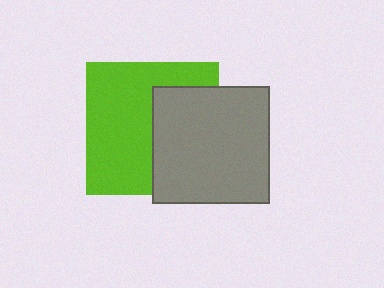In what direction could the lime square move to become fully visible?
The lime square could move left. That would shift it out from behind the gray square entirely.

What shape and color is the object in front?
The object in front is a gray square.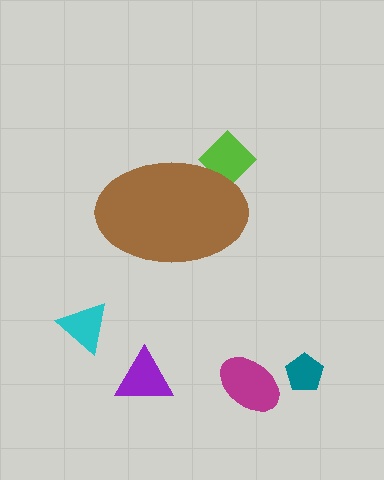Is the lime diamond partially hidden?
Yes, the lime diamond is partially hidden behind the brown ellipse.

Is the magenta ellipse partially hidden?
No, the magenta ellipse is fully visible.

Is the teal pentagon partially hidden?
No, the teal pentagon is fully visible.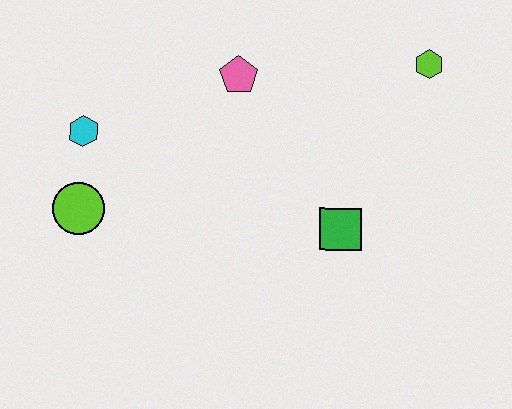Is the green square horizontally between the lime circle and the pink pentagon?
No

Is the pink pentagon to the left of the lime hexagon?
Yes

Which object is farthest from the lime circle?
The lime hexagon is farthest from the lime circle.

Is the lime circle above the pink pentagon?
No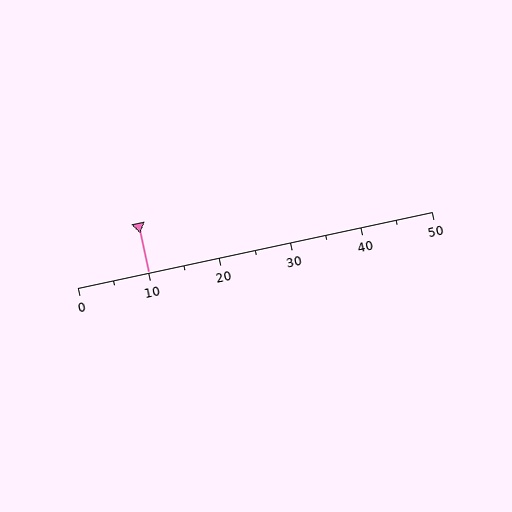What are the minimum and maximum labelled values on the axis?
The axis runs from 0 to 50.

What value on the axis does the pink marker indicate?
The marker indicates approximately 10.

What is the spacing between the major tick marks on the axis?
The major ticks are spaced 10 apart.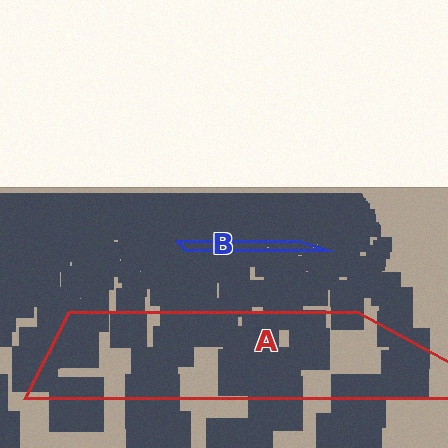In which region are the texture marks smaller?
The texture marks are smaller in region B, because it is farther away.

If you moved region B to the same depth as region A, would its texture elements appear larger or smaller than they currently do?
They would appear larger. At a closer depth, the same texture elements are projected at a bigger on-screen size.